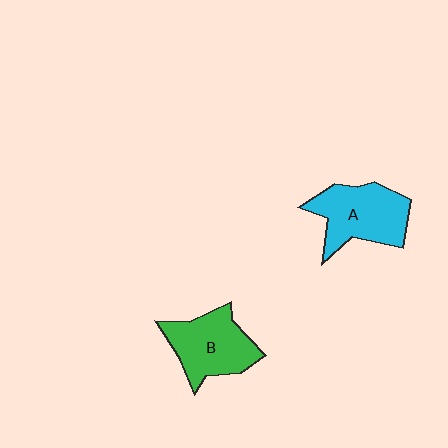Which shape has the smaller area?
Shape B (green).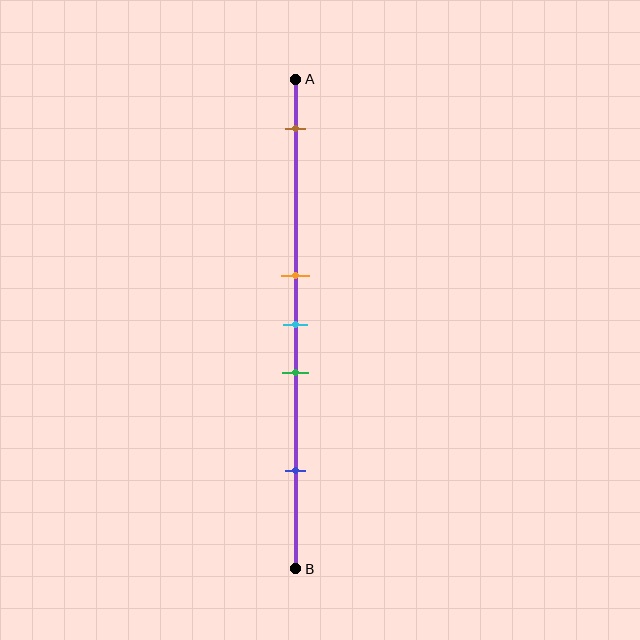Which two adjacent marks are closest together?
The orange and cyan marks are the closest adjacent pair.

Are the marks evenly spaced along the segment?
No, the marks are not evenly spaced.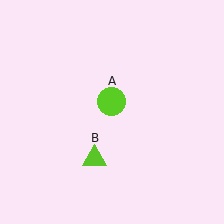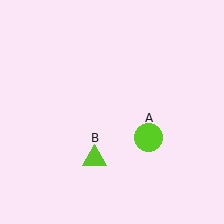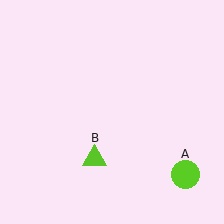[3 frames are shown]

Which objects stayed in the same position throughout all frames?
Lime triangle (object B) remained stationary.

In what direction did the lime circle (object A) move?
The lime circle (object A) moved down and to the right.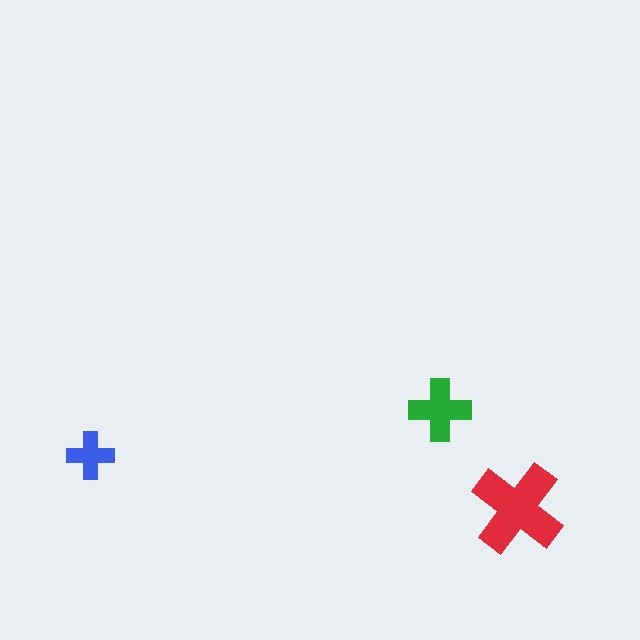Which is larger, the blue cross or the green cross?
The green one.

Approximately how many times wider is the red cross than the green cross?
About 1.5 times wider.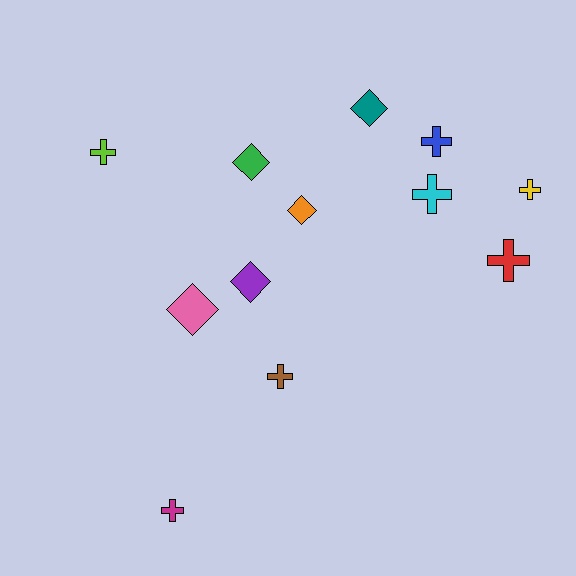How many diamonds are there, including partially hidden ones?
There are 5 diamonds.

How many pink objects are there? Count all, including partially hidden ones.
There is 1 pink object.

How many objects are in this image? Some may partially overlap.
There are 12 objects.